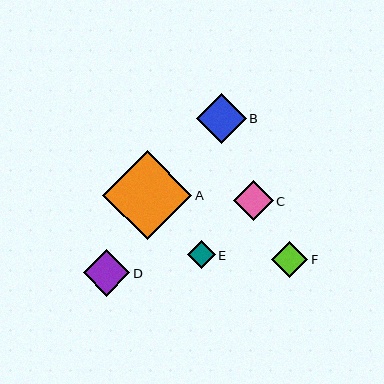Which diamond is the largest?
Diamond A is the largest with a size of approximately 89 pixels.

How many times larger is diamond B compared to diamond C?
Diamond B is approximately 1.2 times the size of diamond C.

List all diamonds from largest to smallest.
From largest to smallest: A, B, D, C, F, E.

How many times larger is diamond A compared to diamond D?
Diamond A is approximately 1.9 times the size of diamond D.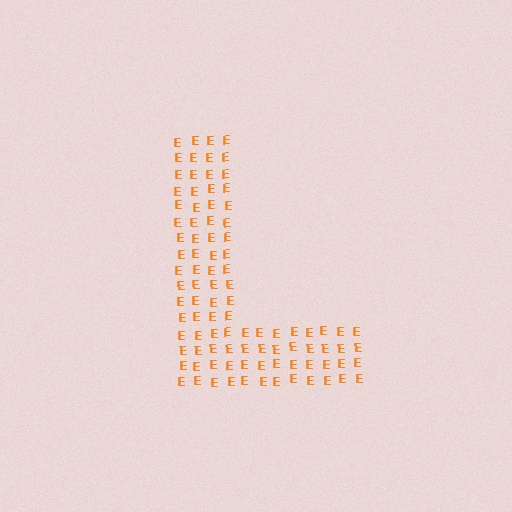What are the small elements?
The small elements are letter E's.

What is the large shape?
The large shape is the letter L.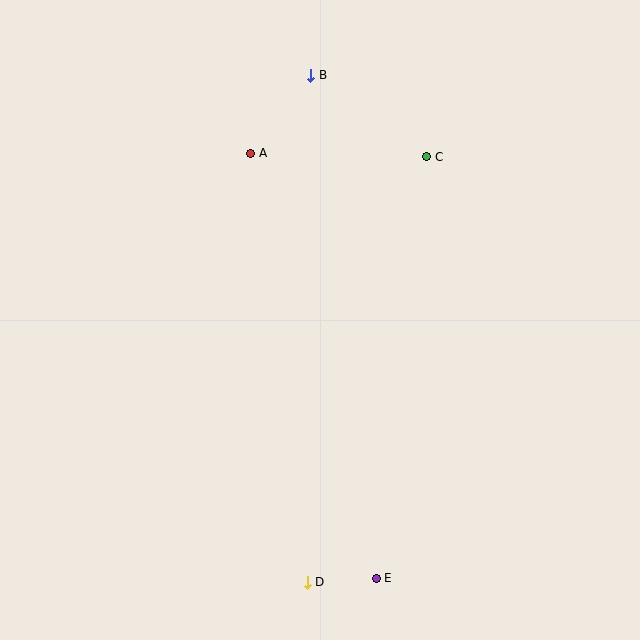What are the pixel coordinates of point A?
Point A is at (251, 153).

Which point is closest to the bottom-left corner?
Point D is closest to the bottom-left corner.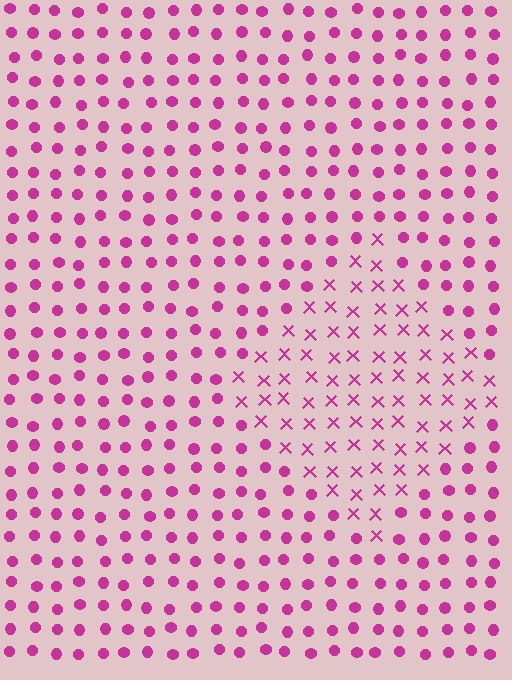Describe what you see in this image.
The image is filled with small magenta elements arranged in a uniform grid. A diamond-shaped region contains X marks, while the surrounding area contains circles. The boundary is defined purely by the change in element shape.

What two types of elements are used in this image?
The image uses X marks inside the diamond region and circles outside it.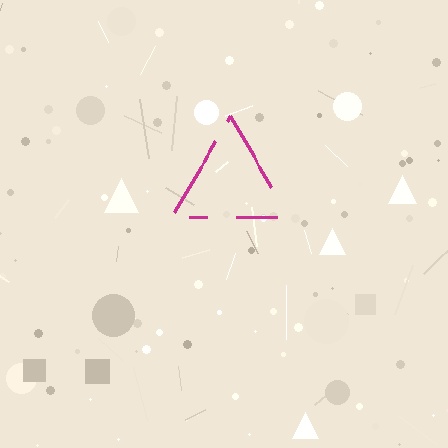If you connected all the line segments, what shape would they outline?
They would outline a triangle.